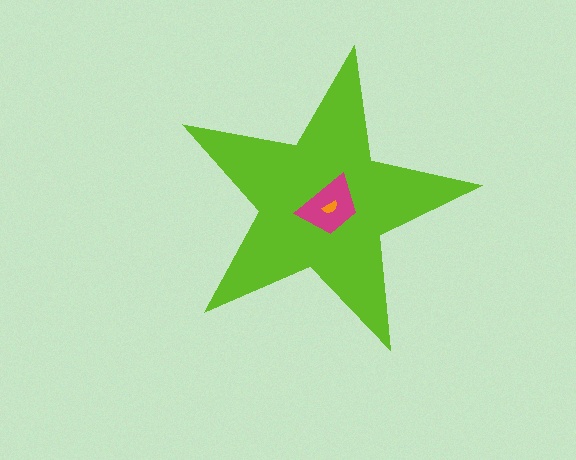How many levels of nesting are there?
3.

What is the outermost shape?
The lime star.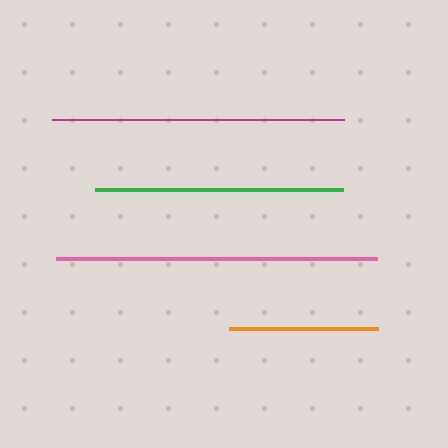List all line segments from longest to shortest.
From longest to shortest: pink, magenta, green, orange.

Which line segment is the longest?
The pink line is the longest at approximately 321 pixels.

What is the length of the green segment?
The green segment is approximately 249 pixels long.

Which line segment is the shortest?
The orange line is the shortest at approximately 150 pixels.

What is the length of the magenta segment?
The magenta segment is approximately 292 pixels long.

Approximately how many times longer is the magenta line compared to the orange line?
The magenta line is approximately 2.0 times the length of the orange line.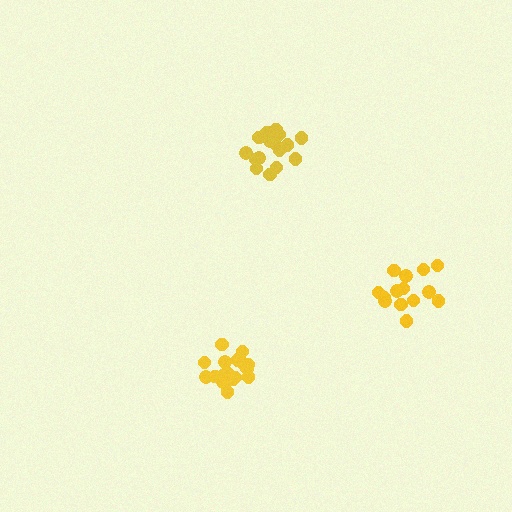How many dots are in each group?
Group 1: 14 dots, Group 2: 17 dots, Group 3: 17 dots (48 total).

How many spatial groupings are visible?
There are 3 spatial groupings.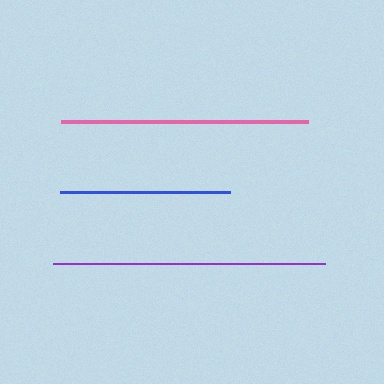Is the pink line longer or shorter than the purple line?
The purple line is longer than the pink line.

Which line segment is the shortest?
The blue line is the shortest at approximately 170 pixels.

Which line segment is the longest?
The purple line is the longest at approximately 272 pixels.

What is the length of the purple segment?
The purple segment is approximately 272 pixels long.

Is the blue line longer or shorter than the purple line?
The purple line is longer than the blue line.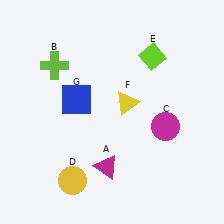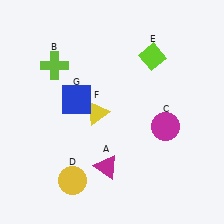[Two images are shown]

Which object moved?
The yellow triangle (F) moved left.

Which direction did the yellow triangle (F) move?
The yellow triangle (F) moved left.